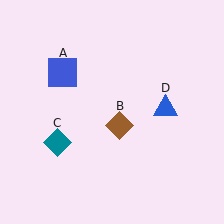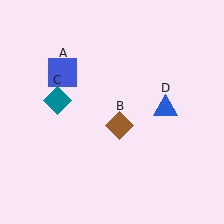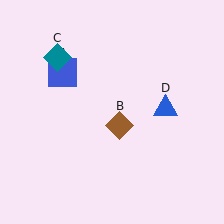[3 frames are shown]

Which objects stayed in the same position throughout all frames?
Blue square (object A) and brown diamond (object B) and blue triangle (object D) remained stationary.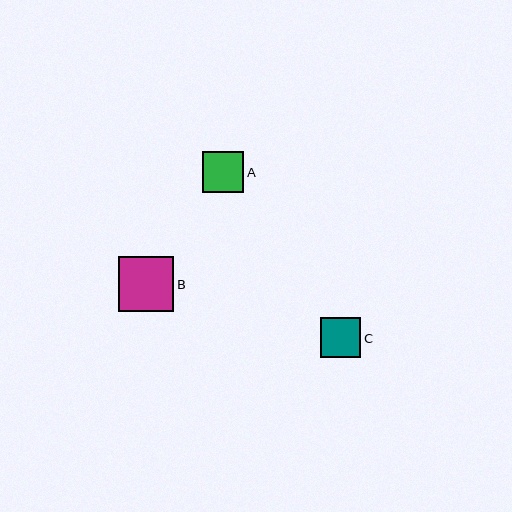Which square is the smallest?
Square C is the smallest with a size of approximately 40 pixels.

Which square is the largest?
Square B is the largest with a size of approximately 55 pixels.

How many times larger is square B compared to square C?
Square B is approximately 1.4 times the size of square C.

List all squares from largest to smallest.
From largest to smallest: B, A, C.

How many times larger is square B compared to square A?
Square B is approximately 1.4 times the size of square A.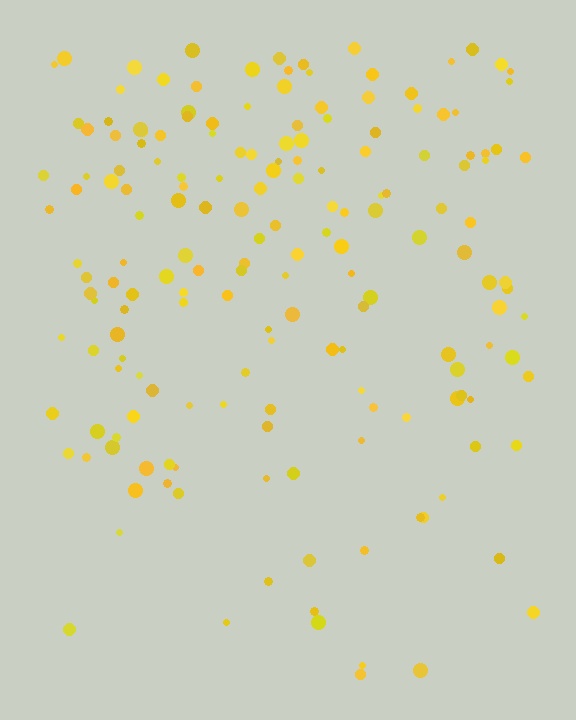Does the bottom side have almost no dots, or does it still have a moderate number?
Still a moderate number, just noticeably fewer than the top.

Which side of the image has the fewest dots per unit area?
The bottom.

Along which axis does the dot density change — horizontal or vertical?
Vertical.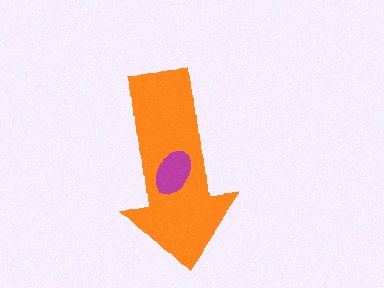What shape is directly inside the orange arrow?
The magenta ellipse.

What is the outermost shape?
The orange arrow.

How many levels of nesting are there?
2.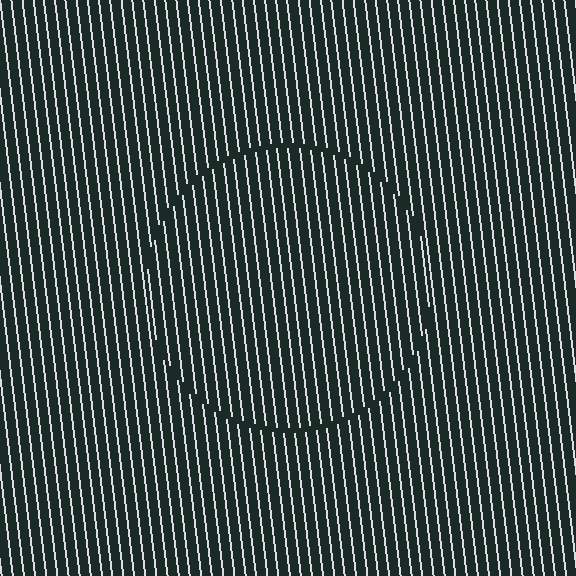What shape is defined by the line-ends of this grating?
An illusory circle. The interior of the shape contains the same grating, shifted by half a period — the contour is defined by the phase discontinuity where line-ends from the inner and outer gratings abut.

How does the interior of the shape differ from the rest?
The interior of the shape contains the same grating, shifted by half a period — the contour is defined by the phase discontinuity where line-ends from the inner and outer gratings abut.